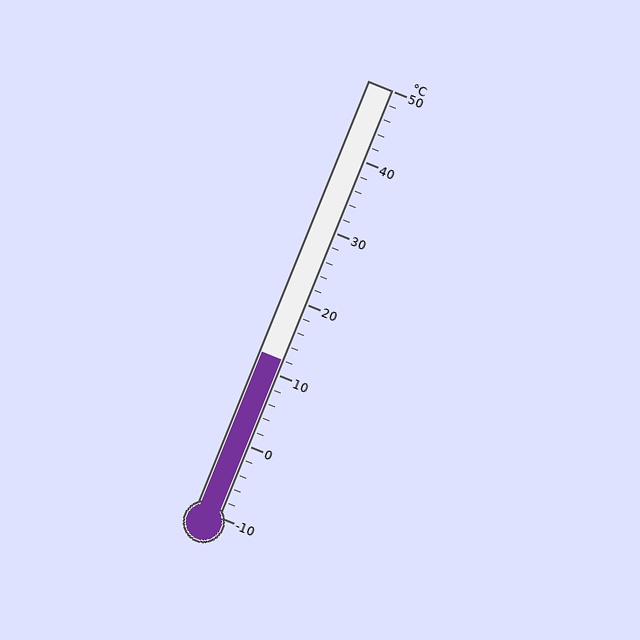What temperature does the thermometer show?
The thermometer shows approximately 12°C.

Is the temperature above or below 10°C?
The temperature is above 10°C.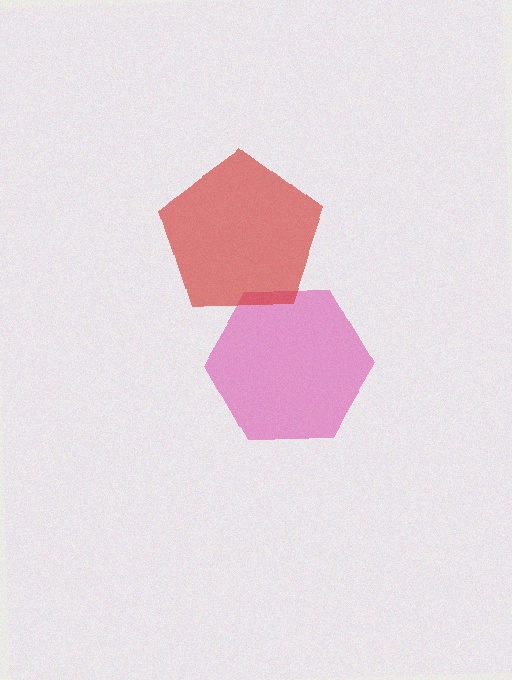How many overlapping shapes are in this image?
There are 2 overlapping shapes in the image.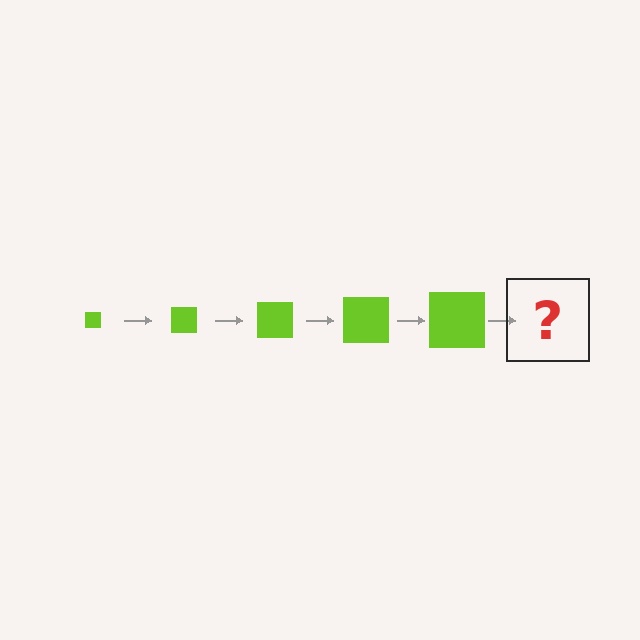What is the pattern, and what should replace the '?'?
The pattern is that the square gets progressively larger each step. The '?' should be a lime square, larger than the previous one.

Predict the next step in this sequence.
The next step is a lime square, larger than the previous one.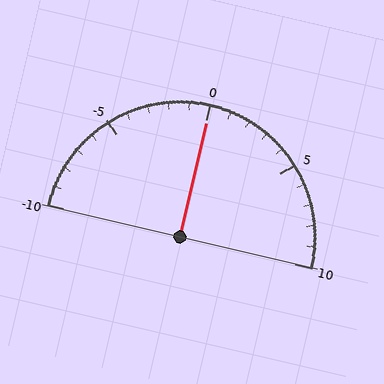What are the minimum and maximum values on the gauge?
The gauge ranges from -10 to 10.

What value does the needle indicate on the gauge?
The needle indicates approximately 0.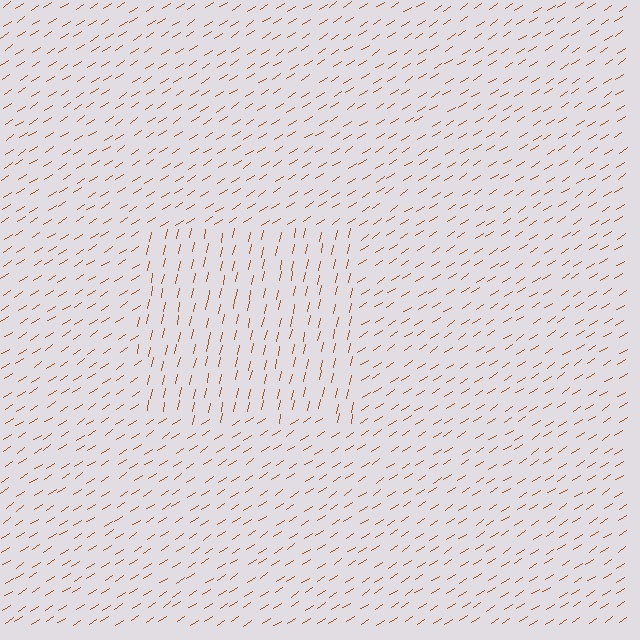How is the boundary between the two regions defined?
The boundary is defined purely by a change in line orientation (approximately 45 degrees difference). All lines are the same color and thickness.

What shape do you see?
I see a rectangle.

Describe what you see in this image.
The image is filled with small brown line segments. A rectangle region in the image has lines oriented differently from the surrounding lines, creating a visible texture boundary.